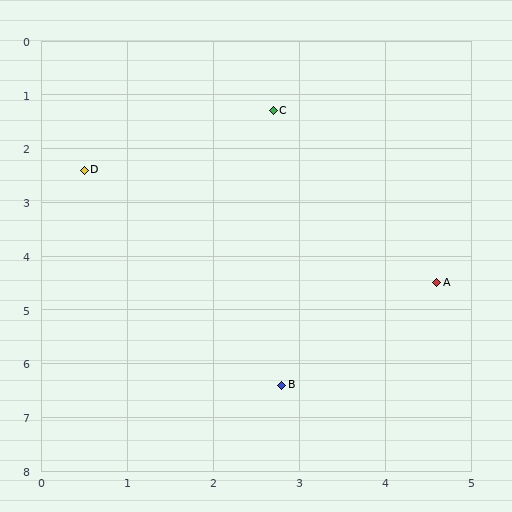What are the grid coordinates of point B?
Point B is at approximately (2.8, 6.4).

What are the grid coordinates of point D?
Point D is at approximately (0.5, 2.4).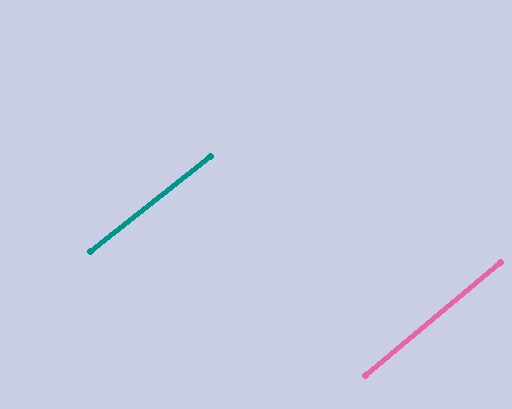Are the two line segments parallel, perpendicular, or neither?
Parallel — their directions differ by only 1.7°.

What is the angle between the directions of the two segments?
Approximately 2 degrees.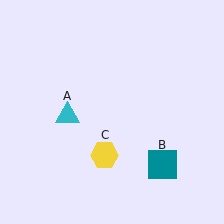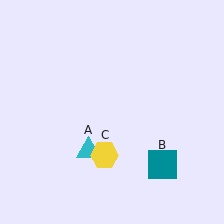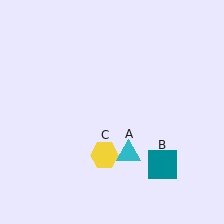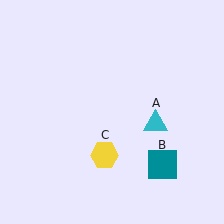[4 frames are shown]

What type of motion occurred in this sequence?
The cyan triangle (object A) rotated counterclockwise around the center of the scene.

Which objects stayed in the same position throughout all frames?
Teal square (object B) and yellow hexagon (object C) remained stationary.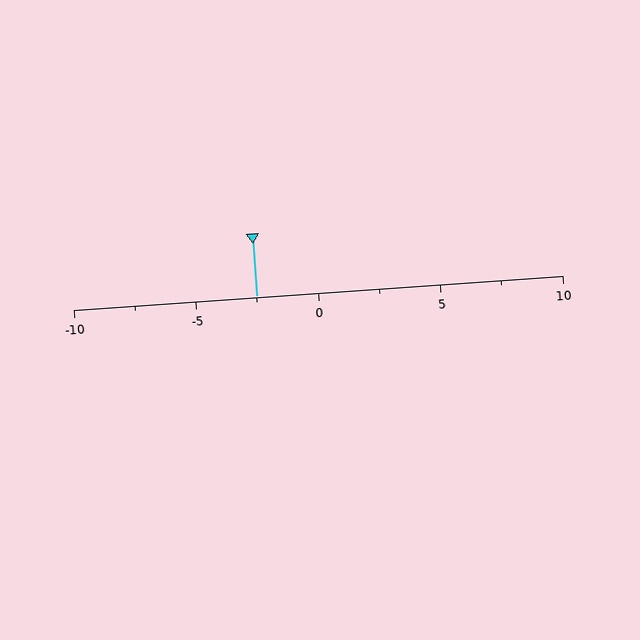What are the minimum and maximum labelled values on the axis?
The axis runs from -10 to 10.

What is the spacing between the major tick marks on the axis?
The major ticks are spaced 5 apart.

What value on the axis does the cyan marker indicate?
The marker indicates approximately -2.5.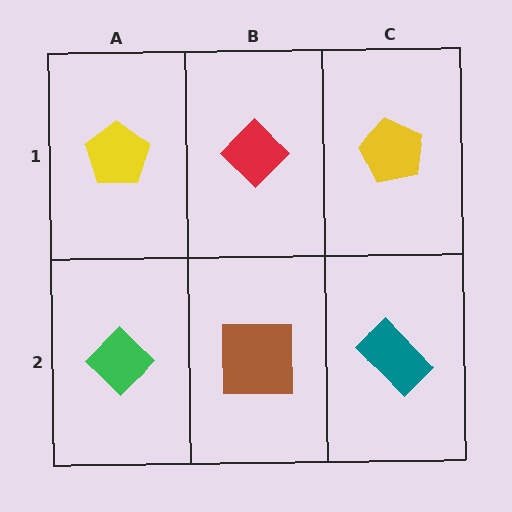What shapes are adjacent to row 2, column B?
A red diamond (row 1, column B), a green diamond (row 2, column A), a teal rectangle (row 2, column C).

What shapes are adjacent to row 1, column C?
A teal rectangle (row 2, column C), a red diamond (row 1, column B).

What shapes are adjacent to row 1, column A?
A green diamond (row 2, column A), a red diamond (row 1, column B).